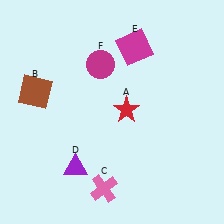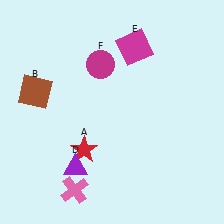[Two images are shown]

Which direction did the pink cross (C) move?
The pink cross (C) moved left.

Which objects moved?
The objects that moved are: the red star (A), the pink cross (C).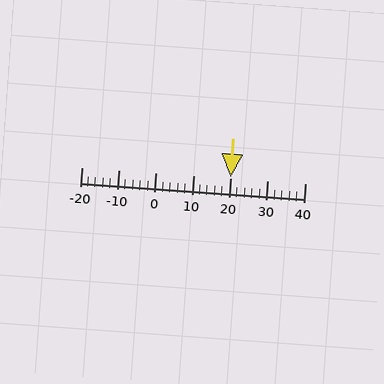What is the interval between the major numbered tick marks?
The major tick marks are spaced 10 units apart.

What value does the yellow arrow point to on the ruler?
The yellow arrow points to approximately 20.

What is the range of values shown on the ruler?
The ruler shows values from -20 to 40.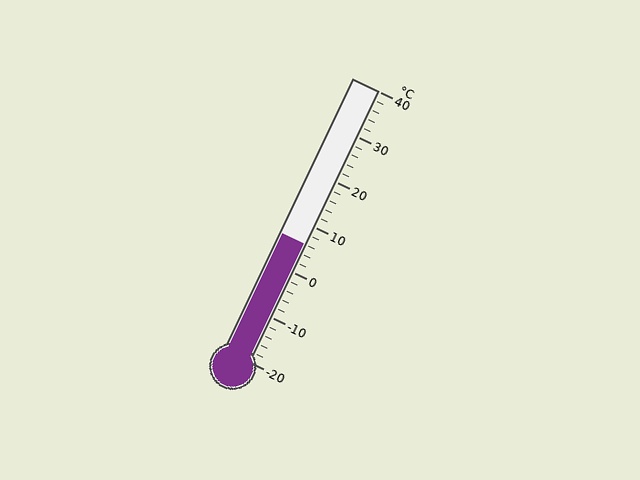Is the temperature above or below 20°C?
The temperature is below 20°C.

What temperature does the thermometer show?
The thermometer shows approximately 6°C.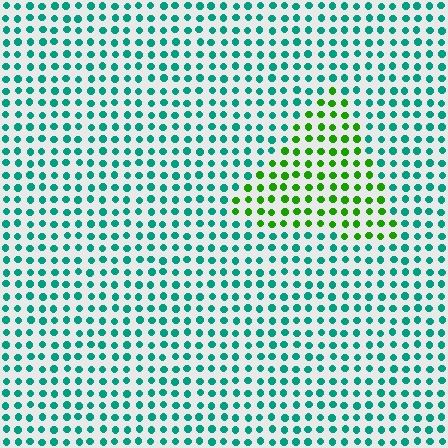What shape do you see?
I see a triangle.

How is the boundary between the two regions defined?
The boundary is defined purely by a slight shift in hue (about 57 degrees). Spacing, size, and orientation are identical on both sides.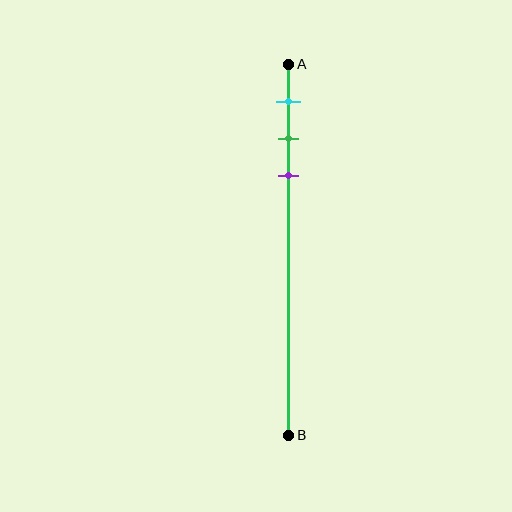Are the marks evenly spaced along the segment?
Yes, the marks are approximately evenly spaced.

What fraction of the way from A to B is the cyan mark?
The cyan mark is approximately 10% (0.1) of the way from A to B.